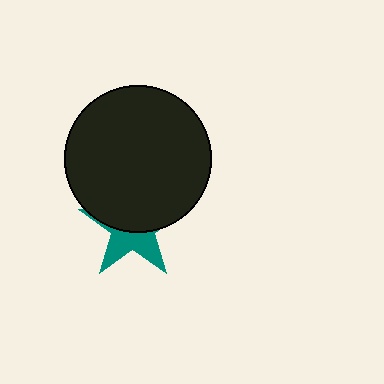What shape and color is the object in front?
The object in front is a black circle.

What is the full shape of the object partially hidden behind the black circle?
The partially hidden object is a teal star.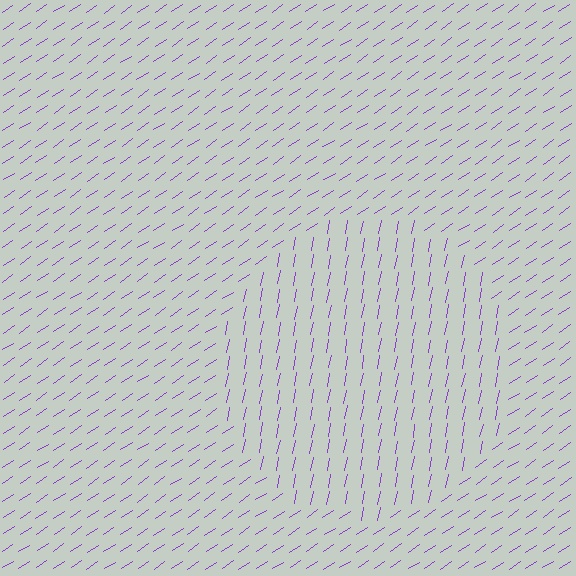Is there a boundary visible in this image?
Yes, there is a texture boundary formed by a change in line orientation.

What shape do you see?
I see a circle.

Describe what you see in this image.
The image is filled with small purple line segments. A circle region in the image has lines oriented differently from the surrounding lines, creating a visible texture boundary.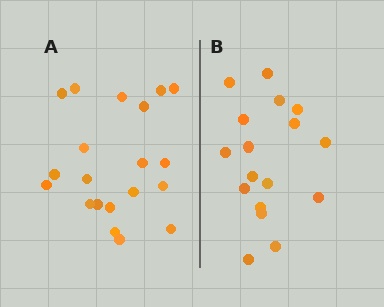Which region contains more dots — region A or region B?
Region A (the left region) has more dots.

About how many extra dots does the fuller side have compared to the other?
Region A has just a few more — roughly 2 or 3 more dots than region B.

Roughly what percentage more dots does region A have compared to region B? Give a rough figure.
About 20% more.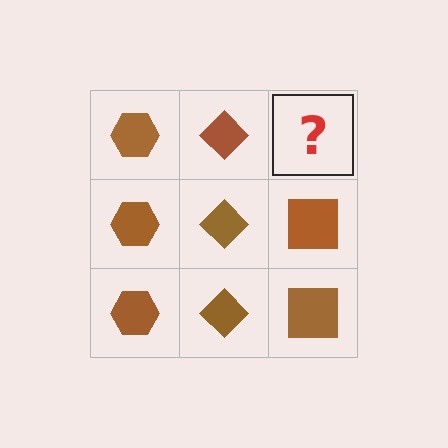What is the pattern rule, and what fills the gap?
The rule is that each column has a consistent shape. The gap should be filled with a brown square.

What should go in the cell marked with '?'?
The missing cell should contain a brown square.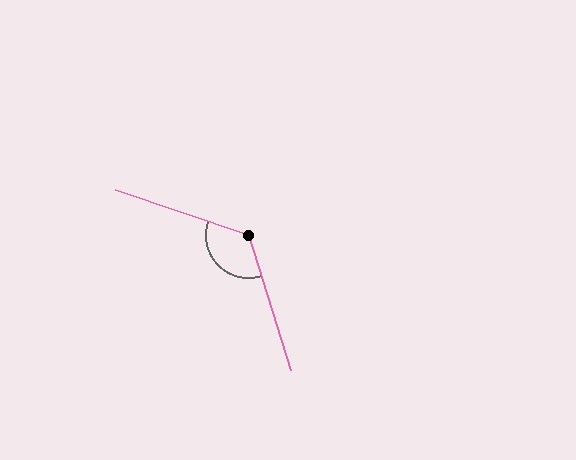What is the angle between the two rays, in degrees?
Approximately 126 degrees.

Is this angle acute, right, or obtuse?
It is obtuse.